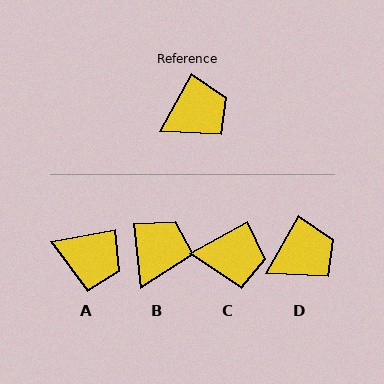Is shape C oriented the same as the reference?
No, it is off by about 31 degrees.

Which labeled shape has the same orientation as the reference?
D.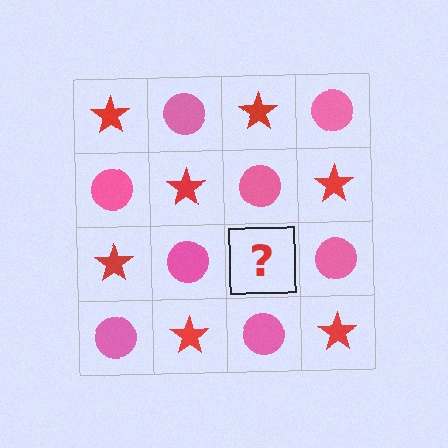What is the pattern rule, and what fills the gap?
The rule is that it alternates red star and pink circle in a checkerboard pattern. The gap should be filled with a red star.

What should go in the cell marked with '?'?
The missing cell should contain a red star.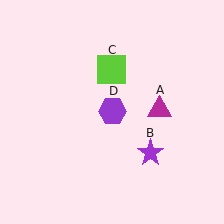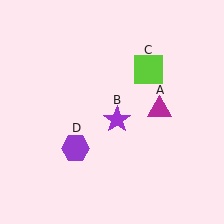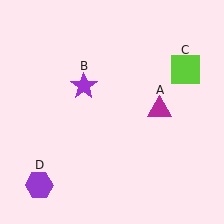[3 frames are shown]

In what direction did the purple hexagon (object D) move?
The purple hexagon (object D) moved down and to the left.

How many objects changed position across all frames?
3 objects changed position: purple star (object B), lime square (object C), purple hexagon (object D).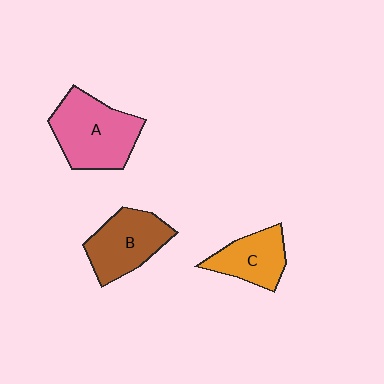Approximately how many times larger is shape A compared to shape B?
Approximately 1.3 times.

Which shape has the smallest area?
Shape C (orange).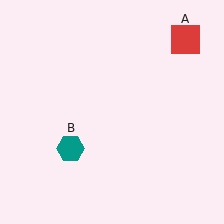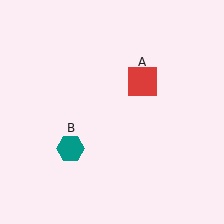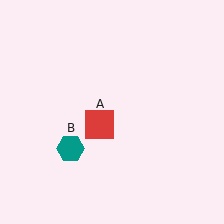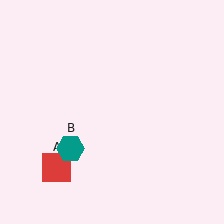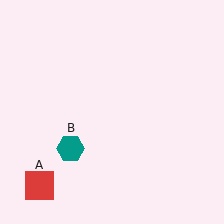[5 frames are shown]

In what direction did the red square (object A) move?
The red square (object A) moved down and to the left.